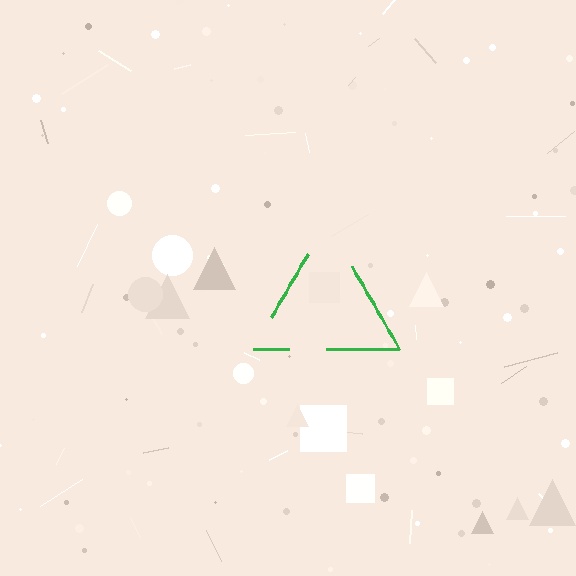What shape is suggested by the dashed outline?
The dashed outline suggests a triangle.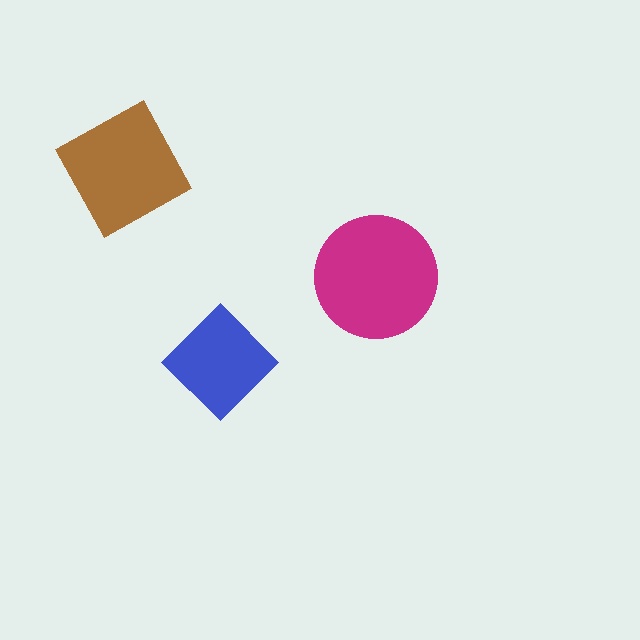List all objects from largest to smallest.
The magenta circle, the brown square, the blue diamond.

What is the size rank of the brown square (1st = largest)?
2nd.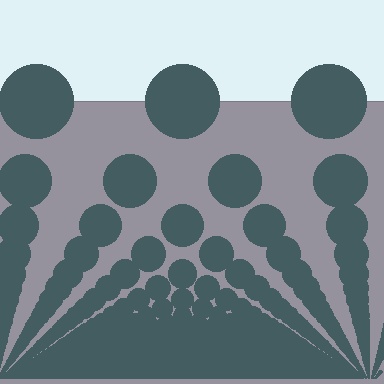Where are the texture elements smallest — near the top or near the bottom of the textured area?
Near the bottom.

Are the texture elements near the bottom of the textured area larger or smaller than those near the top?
Smaller. The gradient is inverted — elements near the bottom are smaller and denser.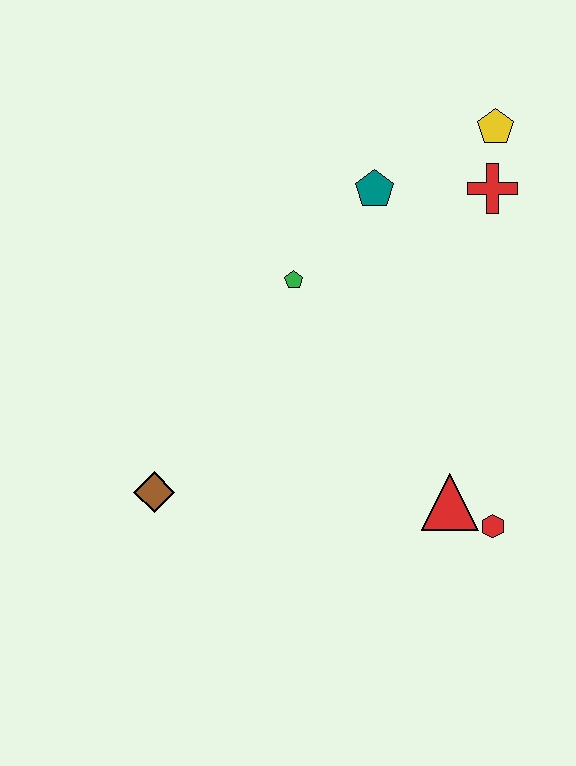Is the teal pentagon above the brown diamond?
Yes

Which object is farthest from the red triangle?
The yellow pentagon is farthest from the red triangle.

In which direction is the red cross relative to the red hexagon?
The red cross is above the red hexagon.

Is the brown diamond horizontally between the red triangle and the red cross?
No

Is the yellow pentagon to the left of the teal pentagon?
No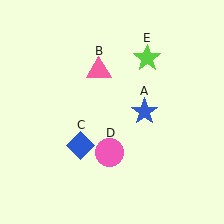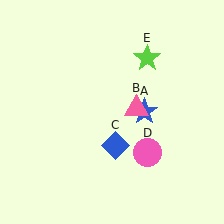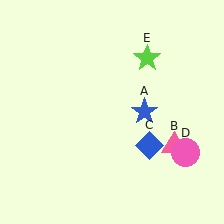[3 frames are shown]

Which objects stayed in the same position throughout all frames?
Blue star (object A) and lime star (object E) remained stationary.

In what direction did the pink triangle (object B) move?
The pink triangle (object B) moved down and to the right.